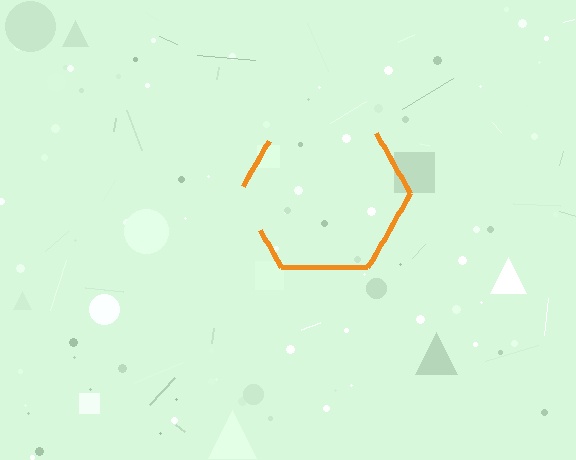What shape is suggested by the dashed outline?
The dashed outline suggests a hexagon.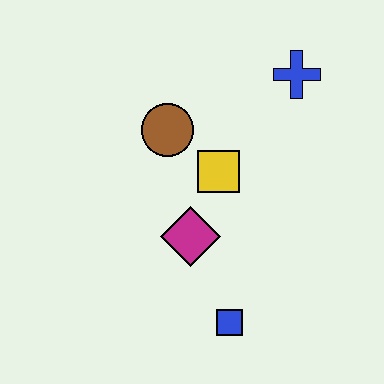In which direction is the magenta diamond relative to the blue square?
The magenta diamond is above the blue square.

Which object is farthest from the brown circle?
The blue square is farthest from the brown circle.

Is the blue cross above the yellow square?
Yes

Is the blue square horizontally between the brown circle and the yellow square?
No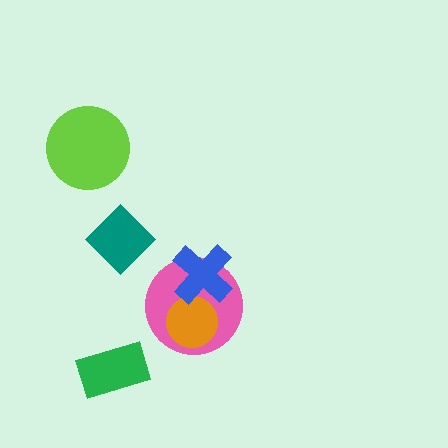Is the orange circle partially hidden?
Yes, it is partially covered by another shape.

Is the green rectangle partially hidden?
No, no other shape covers it.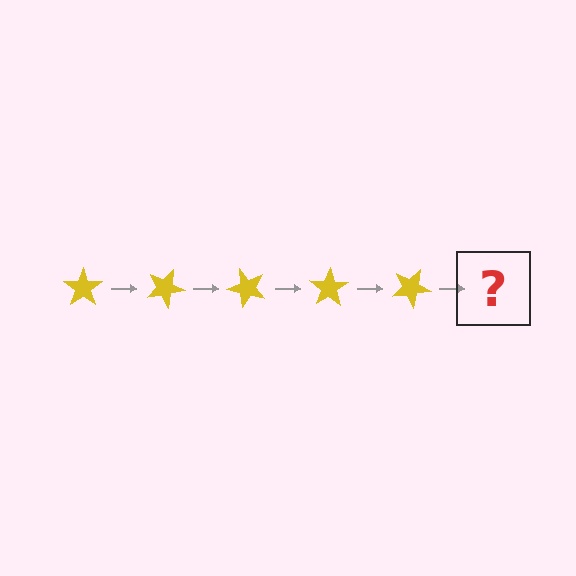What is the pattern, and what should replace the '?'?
The pattern is that the star rotates 25 degrees each step. The '?' should be a yellow star rotated 125 degrees.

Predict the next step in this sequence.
The next step is a yellow star rotated 125 degrees.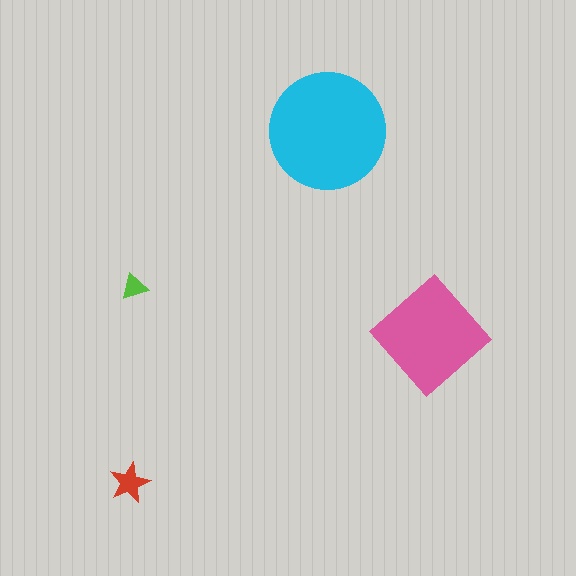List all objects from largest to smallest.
The cyan circle, the pink diamond, the red star, the lime triangle.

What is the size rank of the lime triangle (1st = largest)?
4th.